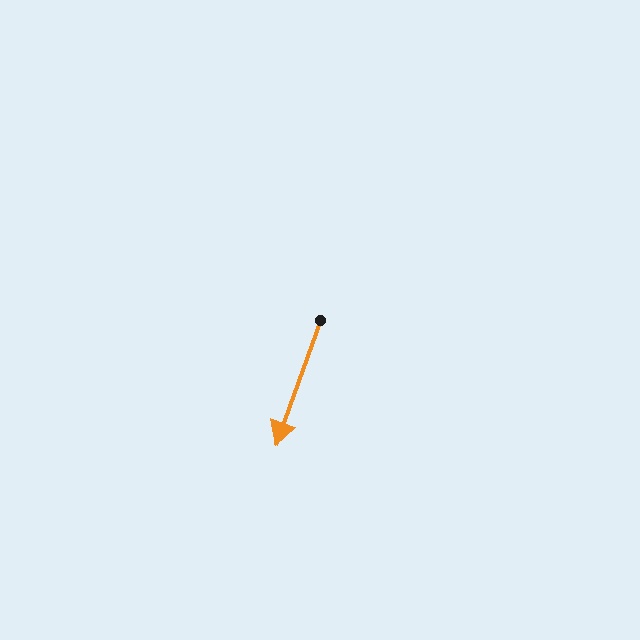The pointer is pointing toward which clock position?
Roughly 7 o'clock.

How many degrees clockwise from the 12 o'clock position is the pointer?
Approximately 200 degrees.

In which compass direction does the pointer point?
South.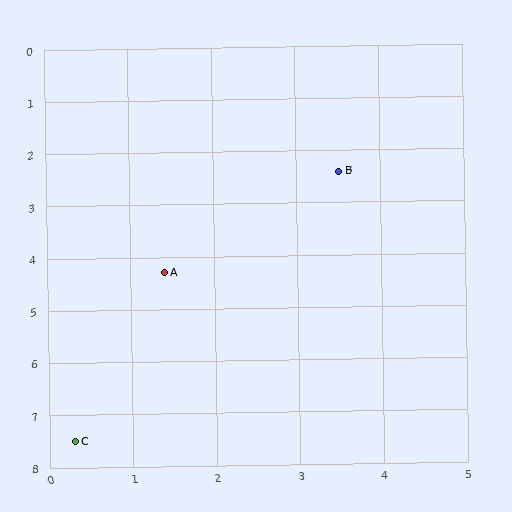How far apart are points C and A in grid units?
Points C and A are about 3.4 grid units apart.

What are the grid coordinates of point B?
Point B is at approximately (3.5, 2.4).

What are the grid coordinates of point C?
Point C is at approximately (0.3, 7.5).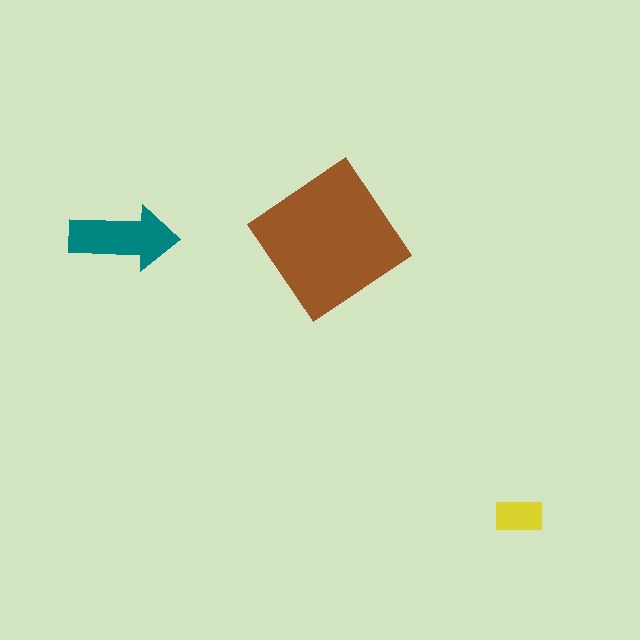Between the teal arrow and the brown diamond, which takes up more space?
The brown diamond.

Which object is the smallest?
The yellow rectangle.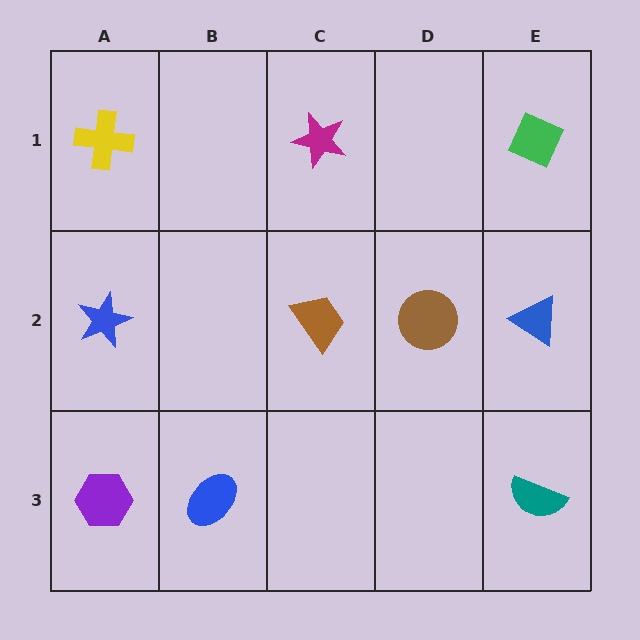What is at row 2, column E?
A blue triangle.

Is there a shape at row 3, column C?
No, that cell is empty.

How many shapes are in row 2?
4 shapes.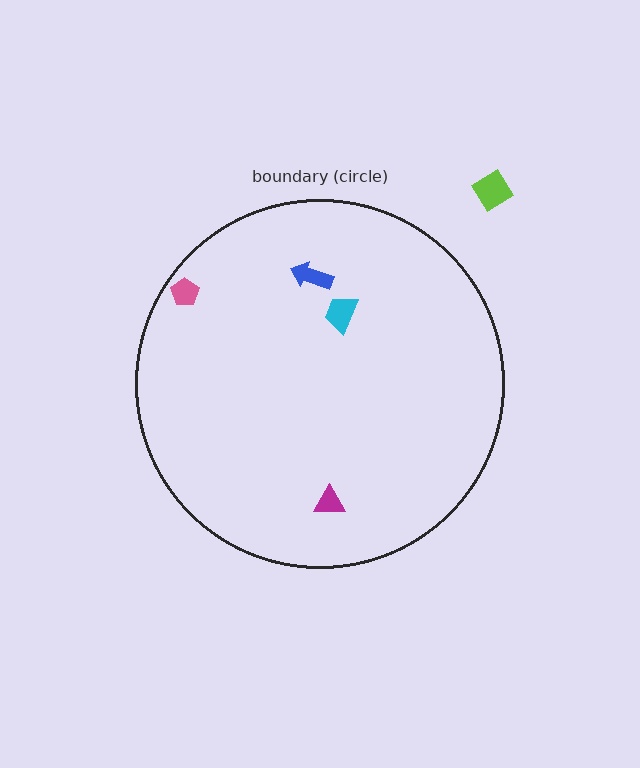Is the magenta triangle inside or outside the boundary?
Inside.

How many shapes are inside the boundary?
4 inside, 1 outside.